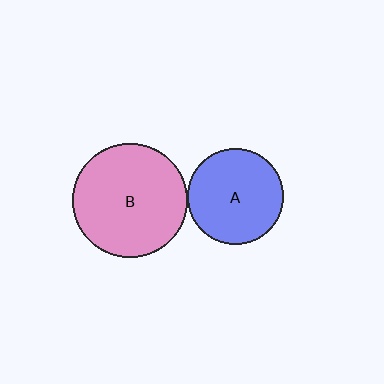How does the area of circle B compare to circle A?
Approximately 1.4 times.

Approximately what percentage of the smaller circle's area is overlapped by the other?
Approximately 5%.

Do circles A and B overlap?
Yes.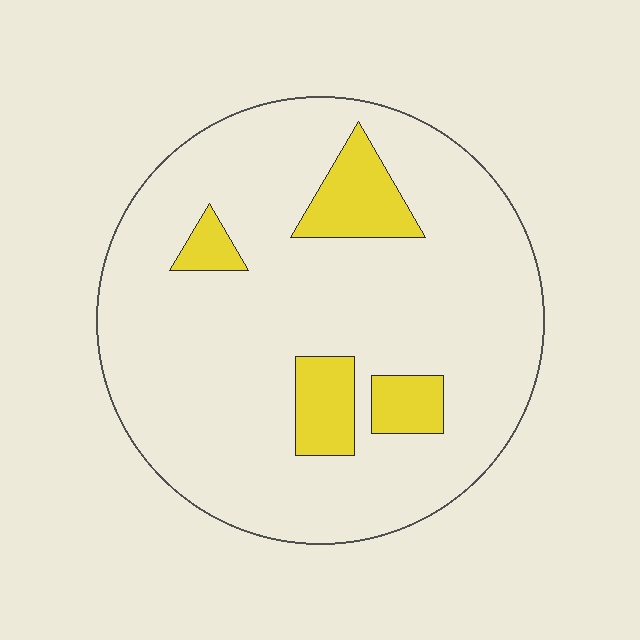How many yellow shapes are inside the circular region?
4.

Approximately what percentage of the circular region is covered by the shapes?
Approximately 15%.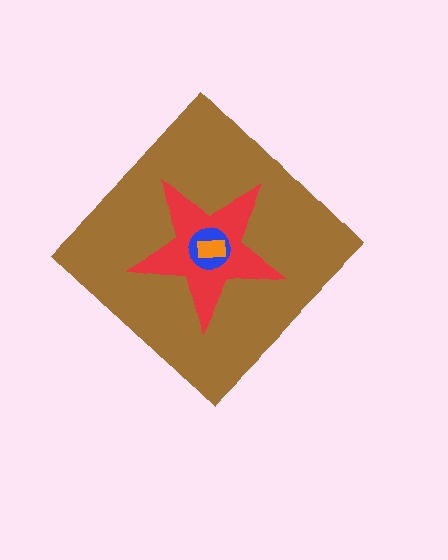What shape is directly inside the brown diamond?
The red star.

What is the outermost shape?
The brown diamond.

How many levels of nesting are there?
4.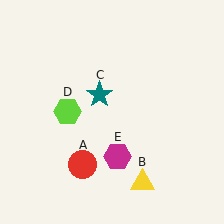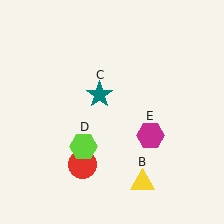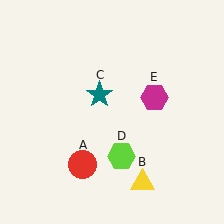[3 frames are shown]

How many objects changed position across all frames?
2 objects changed position: lime hexagon (object D), magenta hexagon (object E).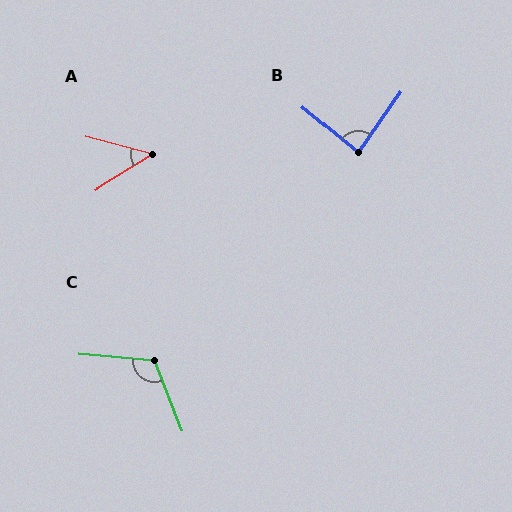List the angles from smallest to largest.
A (47°), B (85°), C (116°).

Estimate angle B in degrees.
Approximately 85 degrees.